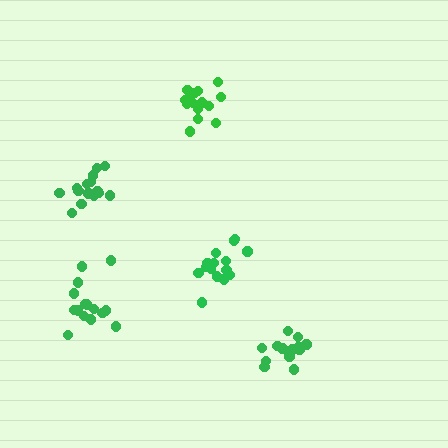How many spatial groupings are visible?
There are 5 spatial groupings.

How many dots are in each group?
Group 1: 16 dots, Group 2: 15 dots, Group 3: 15 dots, Group 4: 15 dots, Group 5: 13 dots (74 total).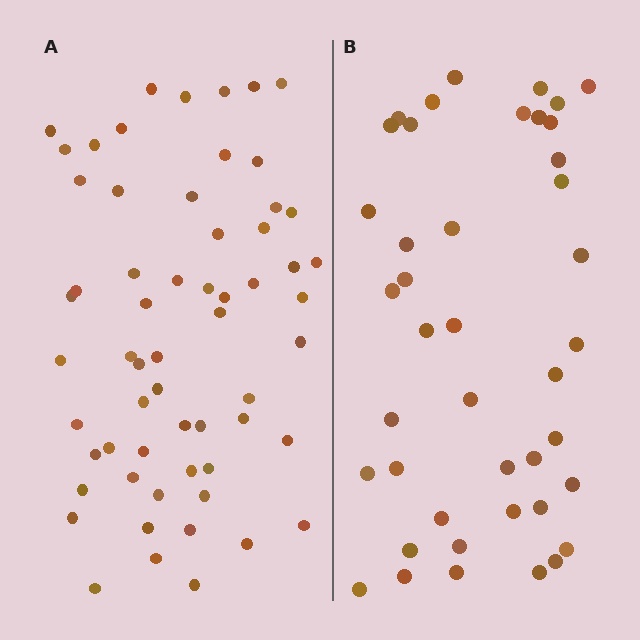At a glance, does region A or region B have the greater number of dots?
Region A (the left region) has more dots.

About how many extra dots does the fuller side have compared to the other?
Region A has approximately 20 more dots than region B.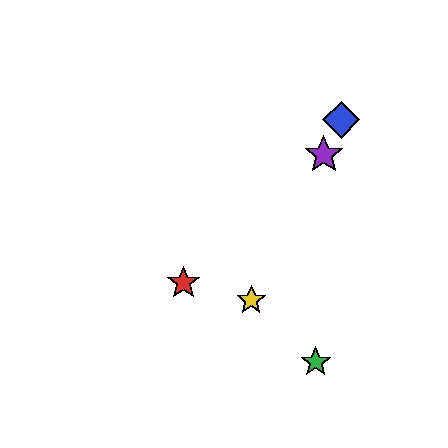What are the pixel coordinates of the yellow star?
The yellow star is at (251, 300).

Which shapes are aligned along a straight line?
The blue diamond, the yellow star, the purple star are aligned along a straight line.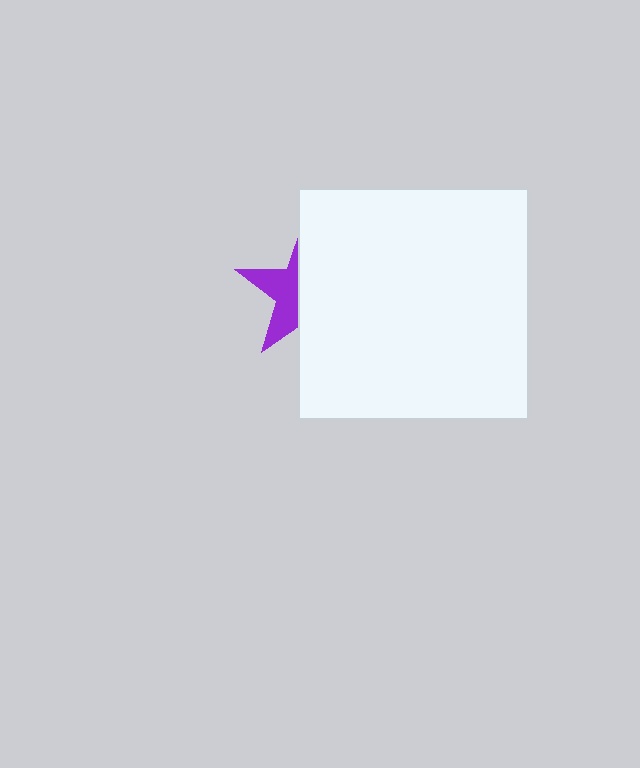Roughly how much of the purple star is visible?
A small part of it is visible (roughly 39%).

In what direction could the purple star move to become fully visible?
The purple star could move left. That would shift it out from behind the white square entirely.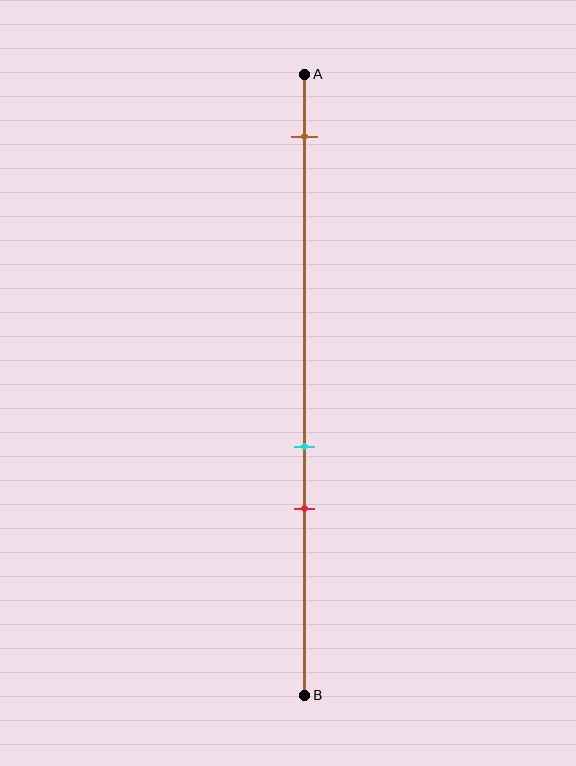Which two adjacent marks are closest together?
The cyan and red marks are the closest adjacent pair.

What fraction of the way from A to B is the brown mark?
The brown mark is approximately 10% (0.1) of the way from A to B.